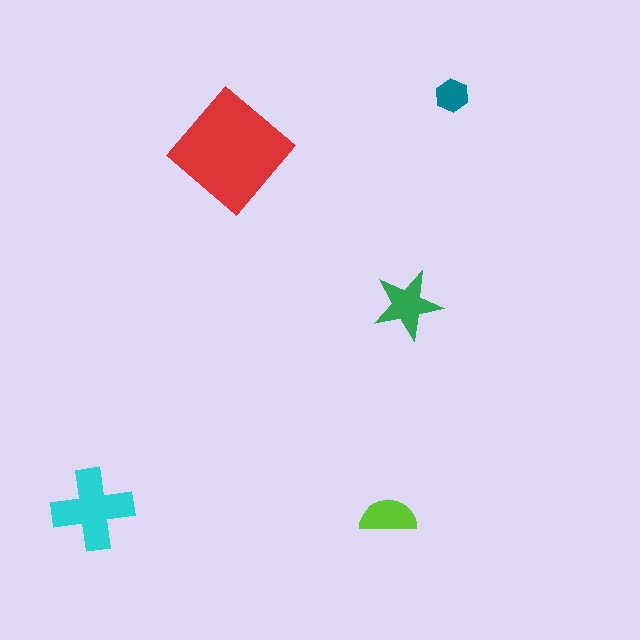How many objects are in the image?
There are 5 objects in the image.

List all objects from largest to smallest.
The red diamond, the cyan cross, the green star, the lime semicircle, the teal hexagon.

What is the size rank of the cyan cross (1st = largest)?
2nd.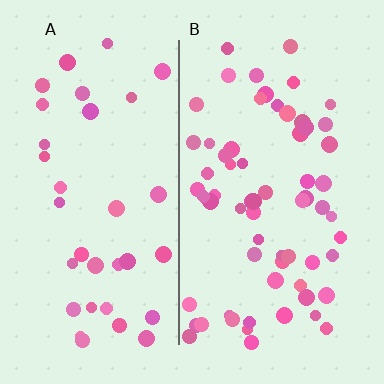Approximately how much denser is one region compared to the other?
Approximately 1.8× — region B over region A.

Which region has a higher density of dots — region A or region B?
B (the right).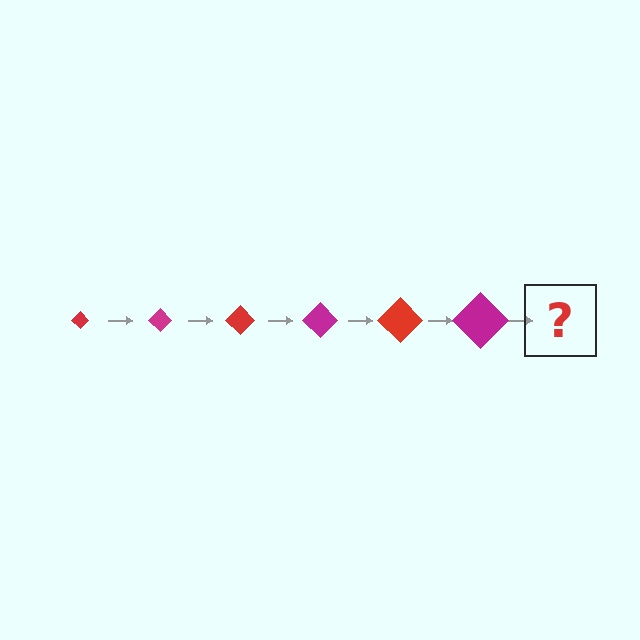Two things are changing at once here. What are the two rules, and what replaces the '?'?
The two rules are that the diamond grows larger each step and the color cycles through red and magenta. The '?' should be a red diamond, larger than the previous one.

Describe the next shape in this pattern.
It should be a red diamond, larger than the previous one.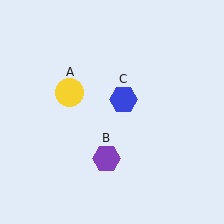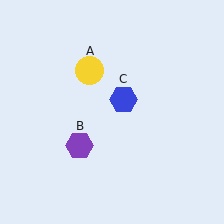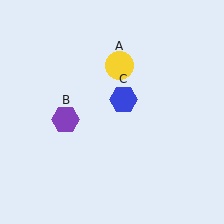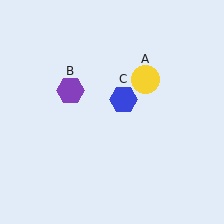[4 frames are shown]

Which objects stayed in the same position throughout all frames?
Blue hexagon (object C) remained stationary.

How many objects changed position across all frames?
2 objects changed position: yellow circle (object A), purple hexagon (object B).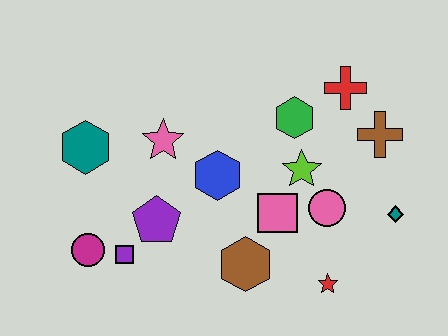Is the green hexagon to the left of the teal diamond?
Yes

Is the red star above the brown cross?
No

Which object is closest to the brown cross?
The red cross is closest to the brown cross.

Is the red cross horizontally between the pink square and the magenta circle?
No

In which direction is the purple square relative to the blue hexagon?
The purple square is to the left of the blue hexagon.